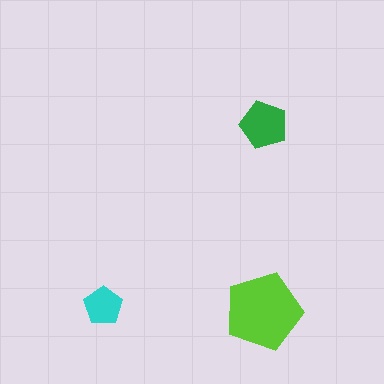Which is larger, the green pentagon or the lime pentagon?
The lime one.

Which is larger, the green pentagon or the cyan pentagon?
The green one.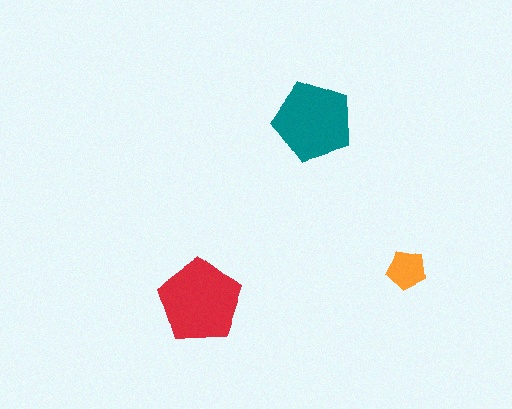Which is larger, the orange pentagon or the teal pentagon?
The teal one.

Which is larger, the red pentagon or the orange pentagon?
The red one.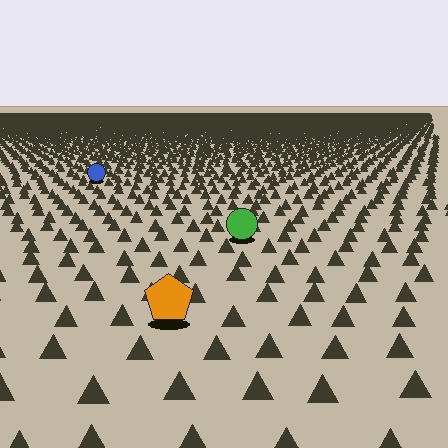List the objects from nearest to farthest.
From nearest to farthest: the orange pentagon, the green circle, the blue circle.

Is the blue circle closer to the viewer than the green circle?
No. The green circle is closer — you can tell from the texture gradient: the ground texture is coarser near it.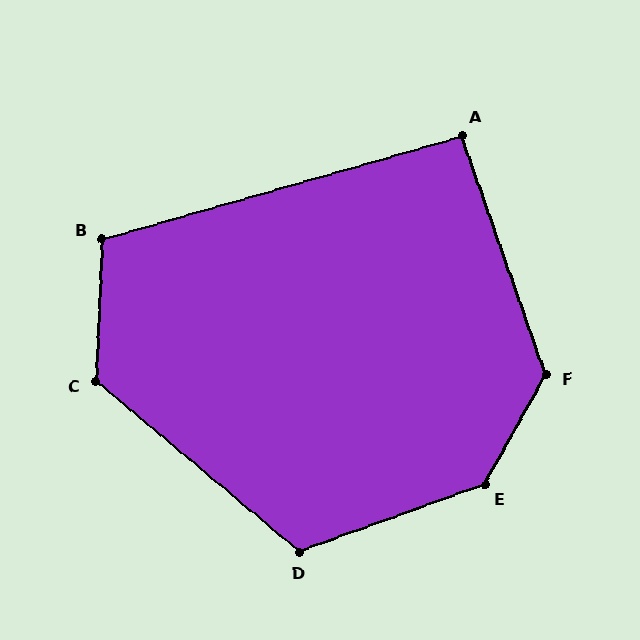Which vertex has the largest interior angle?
E, at approximately 139 degrees.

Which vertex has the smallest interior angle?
A, at approximately 93 degrees.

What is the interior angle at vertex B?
Approximately 109 degrees (obtuse).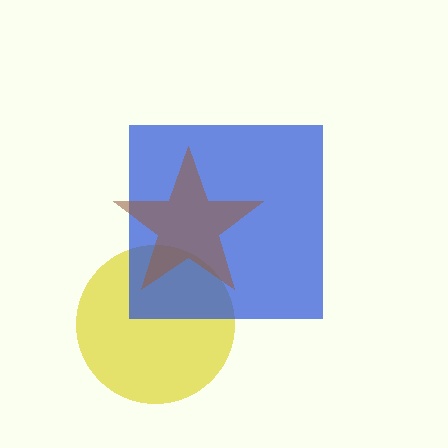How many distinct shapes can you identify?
There are 3 distinct shapes: a yellow circle, a blue square, a brown star.